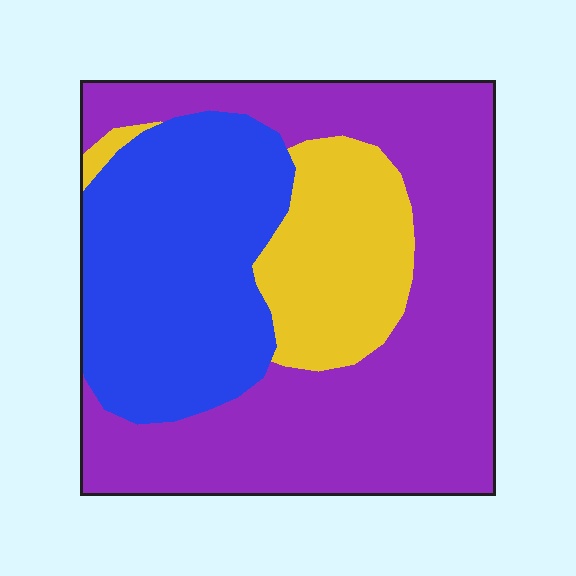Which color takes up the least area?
Yellow, at roughly 15%.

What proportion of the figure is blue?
Blue takes up about one third (1/3) of the figure.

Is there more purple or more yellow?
Purple.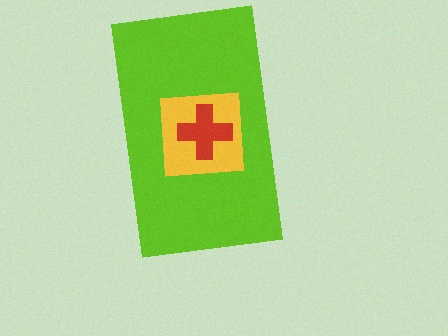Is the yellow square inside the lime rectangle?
Yes.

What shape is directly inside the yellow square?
The red cross.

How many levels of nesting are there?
3.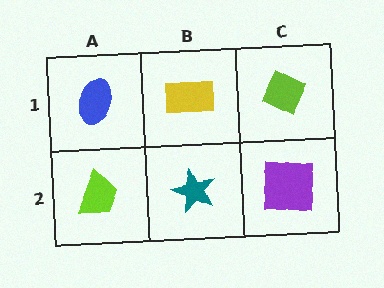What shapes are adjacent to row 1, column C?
A purple square (row 2, column C), a yellow rectangle (row 1, column B).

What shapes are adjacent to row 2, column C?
A lime diamond (row 1, column C), a teal star (row 2, column B).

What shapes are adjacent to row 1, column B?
A teal star (row 2, column B), a blue ellipse (row 1, column A), a lime diamond (row 1, column C).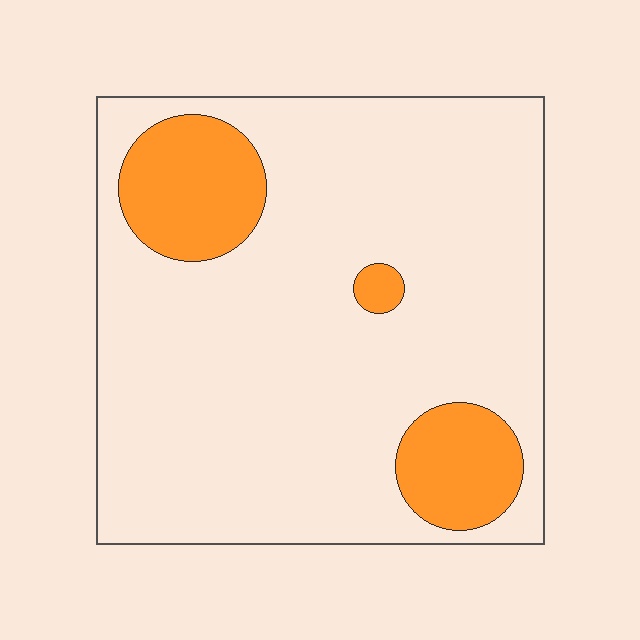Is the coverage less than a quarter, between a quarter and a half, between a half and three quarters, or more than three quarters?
Less than a quarter.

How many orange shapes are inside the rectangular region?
3.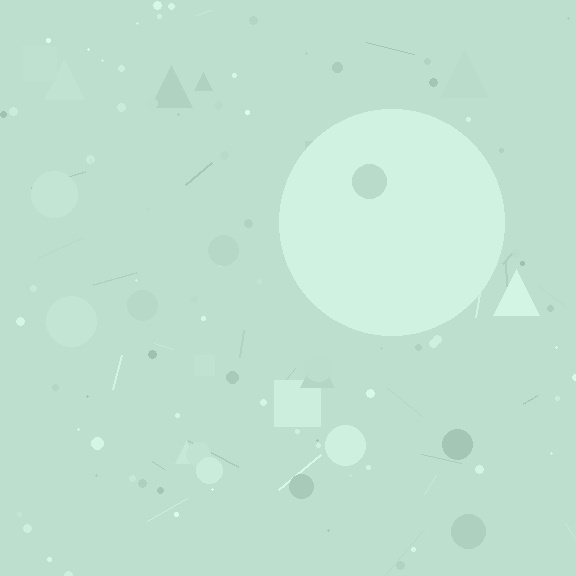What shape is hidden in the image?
A circle is hidden in the image.